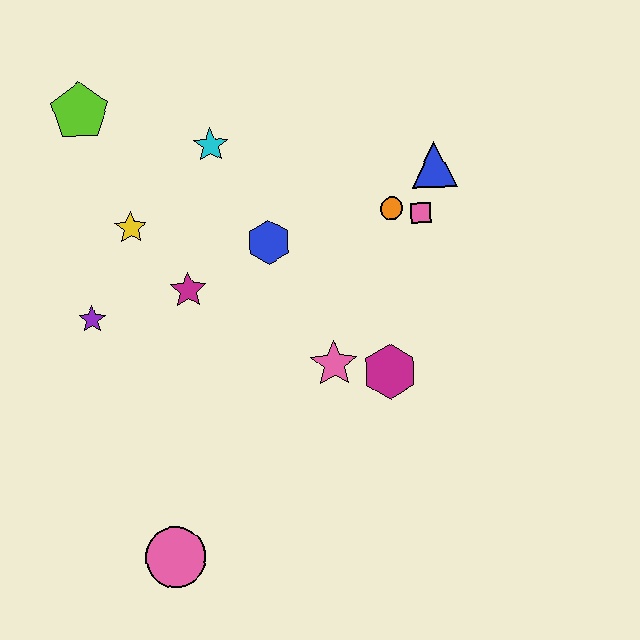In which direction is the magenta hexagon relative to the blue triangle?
The magenta hexagon is below the blue triangle.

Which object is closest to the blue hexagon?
The magenta star is closest to the blue hexagon.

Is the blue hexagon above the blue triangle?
No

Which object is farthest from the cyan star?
The pink circle is farthest from the cyan star.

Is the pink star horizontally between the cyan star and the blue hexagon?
No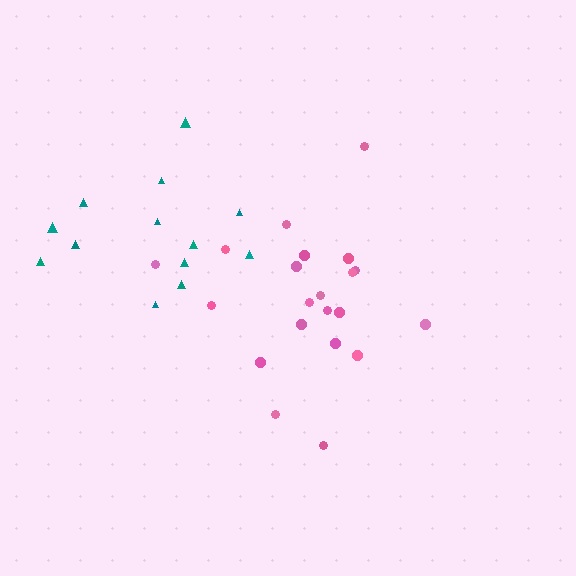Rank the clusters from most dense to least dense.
pink, teal.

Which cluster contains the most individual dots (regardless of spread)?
Pink (21).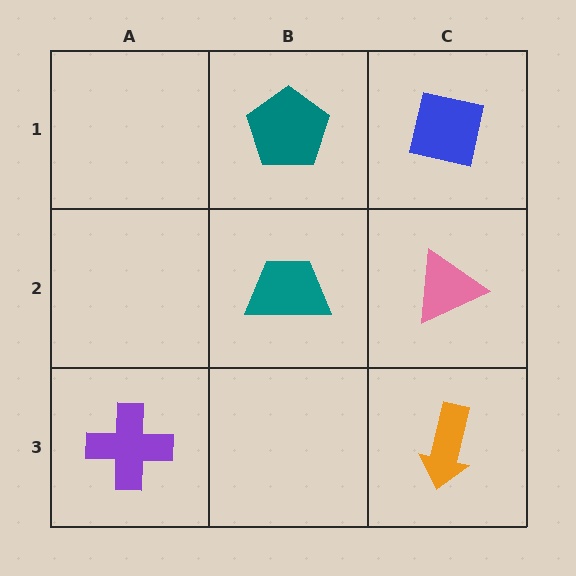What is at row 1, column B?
A teal pentagon.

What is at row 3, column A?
A purple cross.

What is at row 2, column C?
A pink triangle.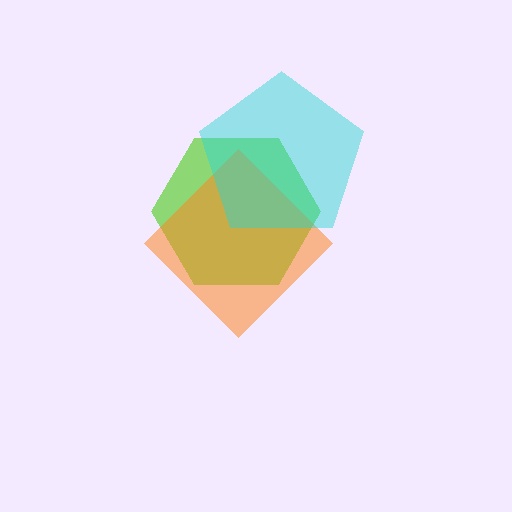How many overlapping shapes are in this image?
There are 3 overlapping shapes in the image.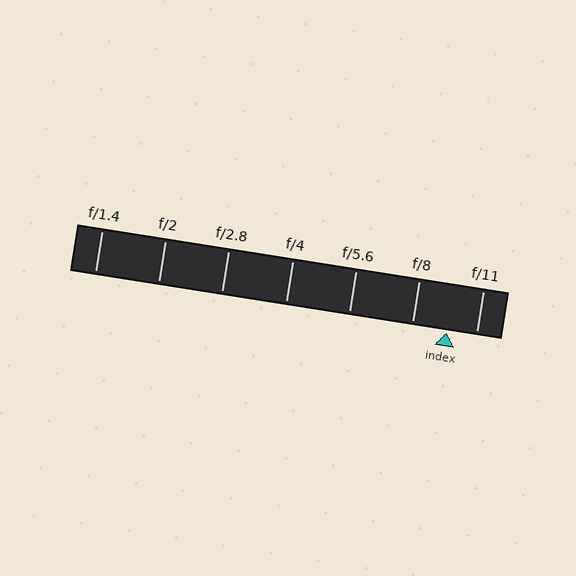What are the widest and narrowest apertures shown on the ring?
The widest aperture shown is f/1.4 and the narrowest is f/11.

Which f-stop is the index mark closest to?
The index mark is closest to f/11.